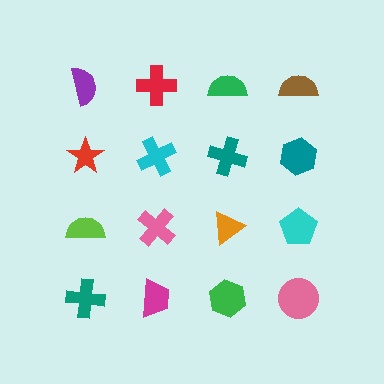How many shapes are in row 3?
4 shapes.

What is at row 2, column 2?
A cyan cross.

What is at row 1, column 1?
A purple semicircle.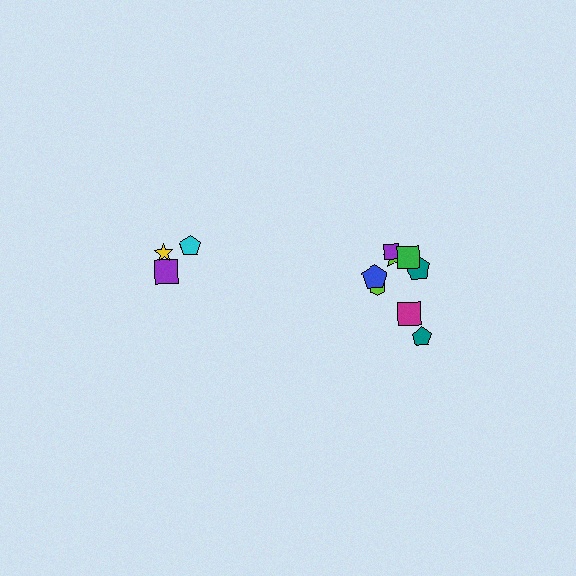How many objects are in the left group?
There are 3 objects.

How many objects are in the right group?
There are 8 objects.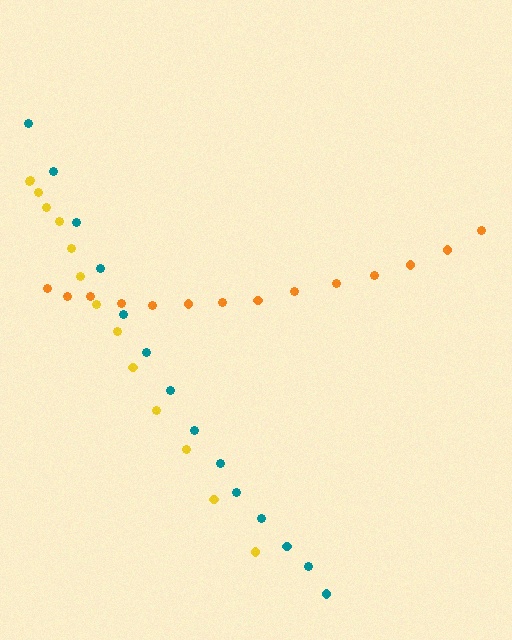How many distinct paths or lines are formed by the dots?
There are 3 distinct paths.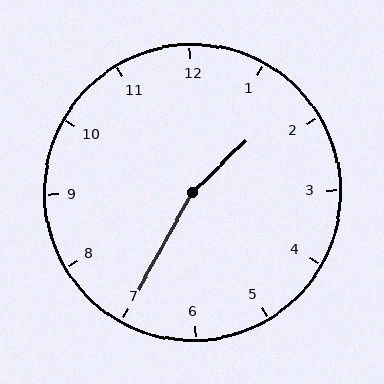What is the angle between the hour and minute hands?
Approximately 162 degrees.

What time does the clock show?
1:35.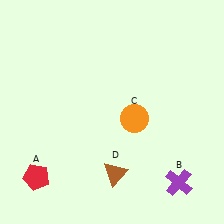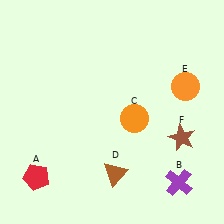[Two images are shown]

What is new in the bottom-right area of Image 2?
A brown star (F) was added in the bottom-right area of Image 2.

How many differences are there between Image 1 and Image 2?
There are 2 differences between the two images.